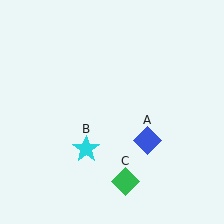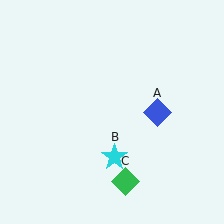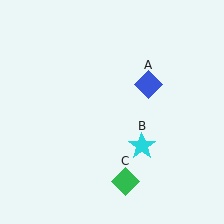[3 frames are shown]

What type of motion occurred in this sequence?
The blue diamond (object A), cyan star (object B) rotated counterclockwise around the center of the scene.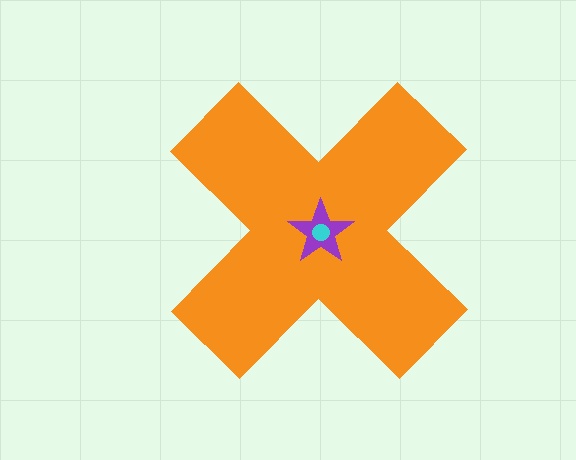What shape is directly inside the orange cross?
The purple star.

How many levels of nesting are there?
3.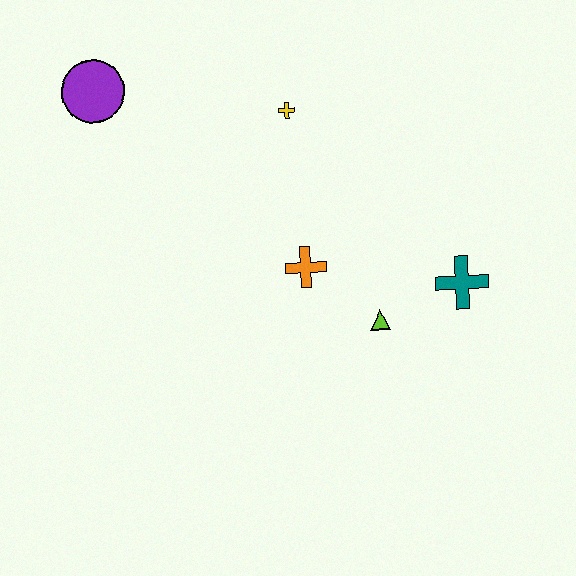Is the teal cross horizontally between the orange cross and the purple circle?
No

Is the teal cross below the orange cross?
Yes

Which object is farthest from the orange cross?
The purple circle is farthest from the orange cross.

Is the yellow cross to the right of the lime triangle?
No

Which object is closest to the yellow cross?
The orange cross is closest to the yellow cross.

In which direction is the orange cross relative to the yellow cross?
The orange cross is below the yellow cross.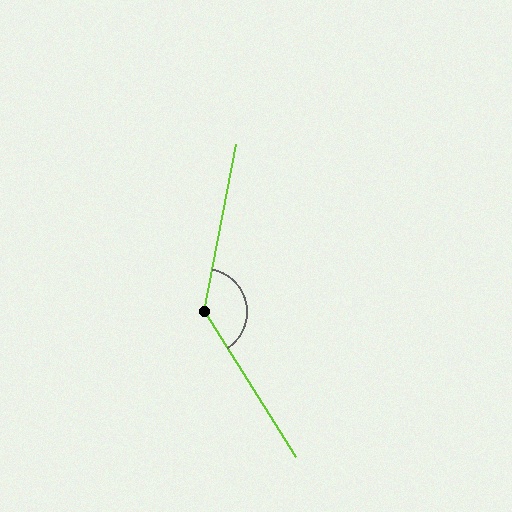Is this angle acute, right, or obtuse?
It is obtuse.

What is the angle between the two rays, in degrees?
Approximately 137 degrees.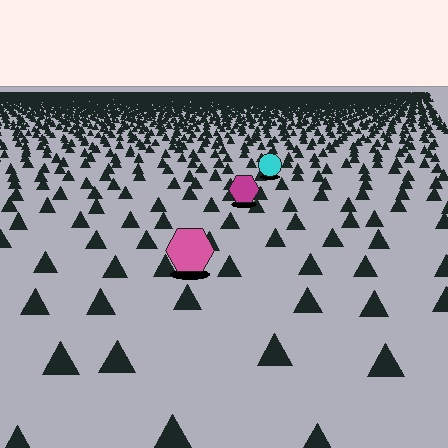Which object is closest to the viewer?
The pink hexagon is closest. The texture marks near it are larger and more spread out.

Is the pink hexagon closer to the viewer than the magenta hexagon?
Yes. The pink hexagon is closer — you can tell from the texture gradient: the ground texture is coarser near it.